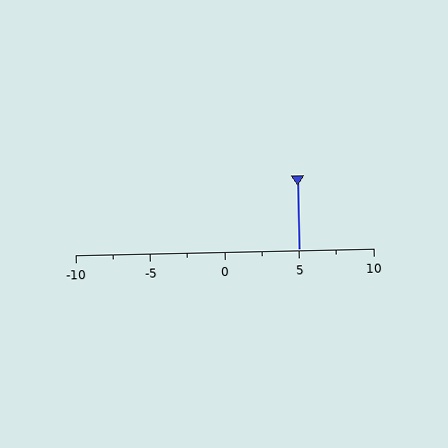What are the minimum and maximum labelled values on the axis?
The axis runs from -10 to 10.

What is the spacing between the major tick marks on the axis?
The major ticks are spaced 5 apart.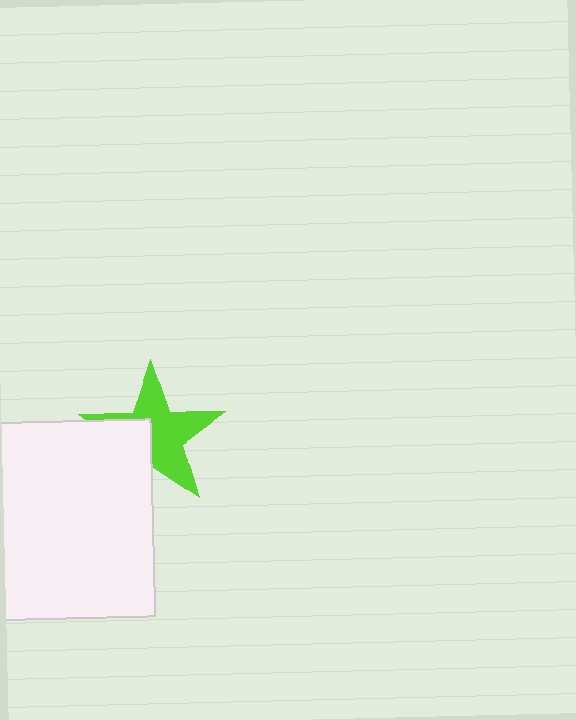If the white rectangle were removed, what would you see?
You would see the complete lime star.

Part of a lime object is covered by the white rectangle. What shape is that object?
It is a star.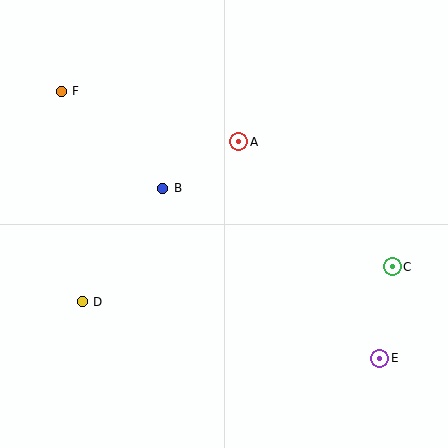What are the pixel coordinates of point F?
Point F is at (61, 91).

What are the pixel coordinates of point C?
Point C is at (392, 267).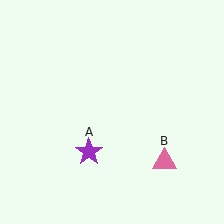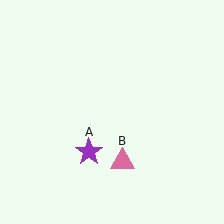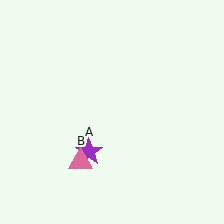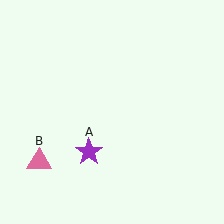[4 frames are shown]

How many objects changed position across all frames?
1 object changed position: pink triangle (object B).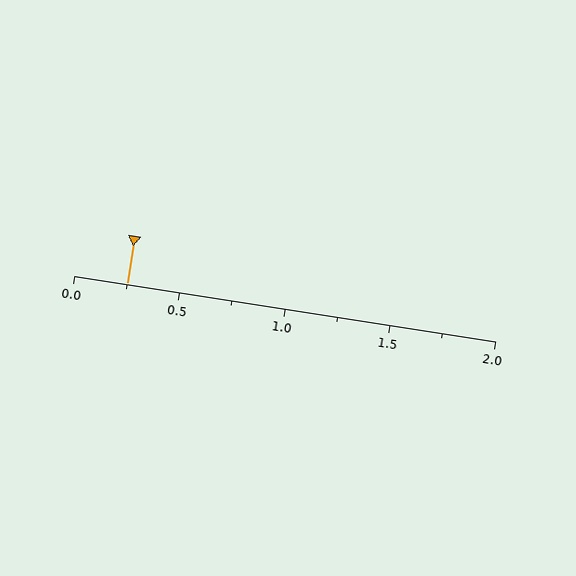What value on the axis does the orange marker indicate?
The marker indicates approximately 0.25.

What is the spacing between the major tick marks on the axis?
The major ticks are spaced 0.5 apart.